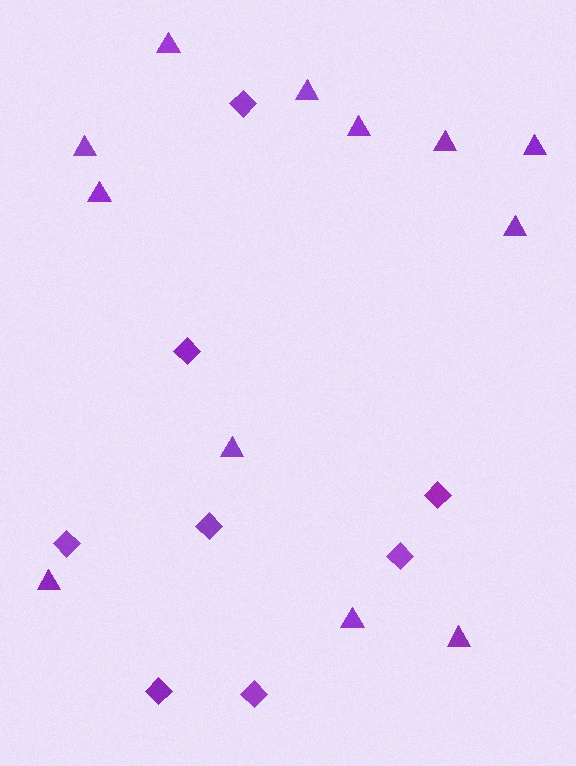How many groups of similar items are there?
There are 2 groups: one group of triangles (12) and one group of diamonds (8).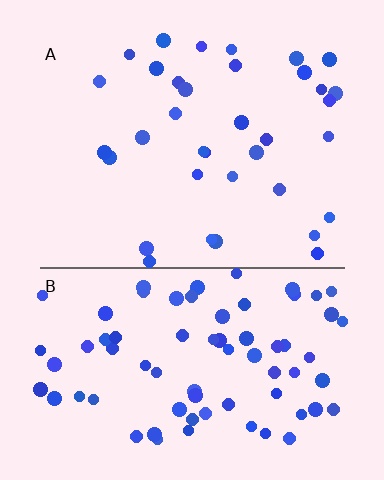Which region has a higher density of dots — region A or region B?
B (the bottom).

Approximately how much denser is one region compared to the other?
Approximately 2.2× — region B over region A.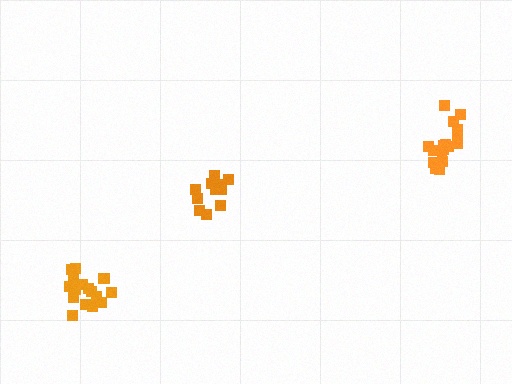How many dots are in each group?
Group 1: 13 dots, Group 2: 17 dots, Group 3: 16 dots (46 total).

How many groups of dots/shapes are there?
There are 3 groups.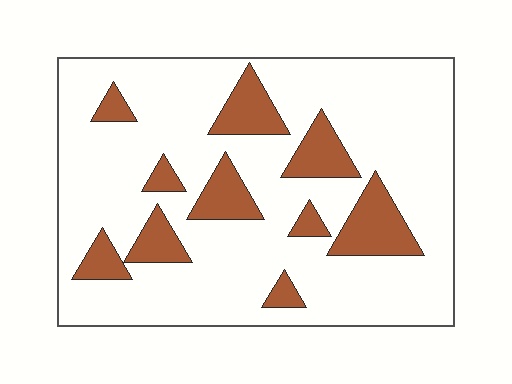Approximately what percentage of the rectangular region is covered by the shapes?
Approximately 20%.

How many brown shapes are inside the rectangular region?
10.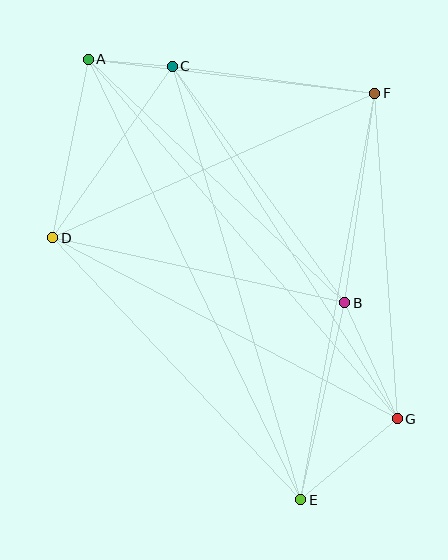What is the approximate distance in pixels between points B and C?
The distance between B and C is approximately 293 pixels.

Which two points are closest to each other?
Points A and C are closest to each other.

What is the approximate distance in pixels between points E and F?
The distance between E and F is approximately 413 pixels.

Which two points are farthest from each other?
Points A and E are farthest from each other.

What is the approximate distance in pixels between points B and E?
The distance between B and E is approximately 202 pixels.